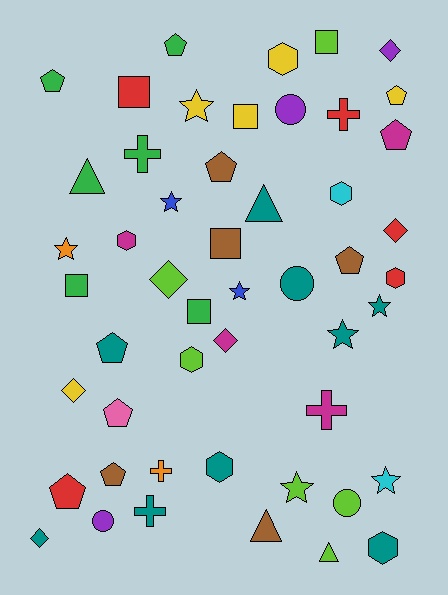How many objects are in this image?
There are 50 objects.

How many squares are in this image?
There are 6 squares.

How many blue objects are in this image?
There are 2 blue objects.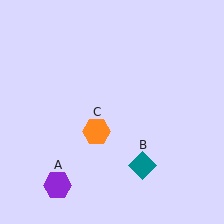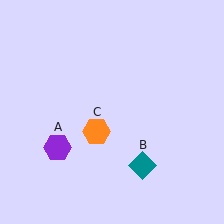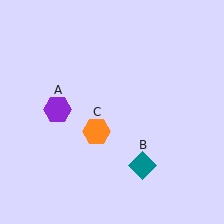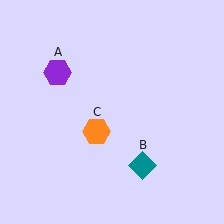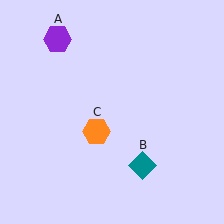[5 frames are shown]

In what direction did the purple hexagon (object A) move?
The purple hexagon (object A) moved up.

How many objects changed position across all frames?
1 object changed position: purple hexagon (object A).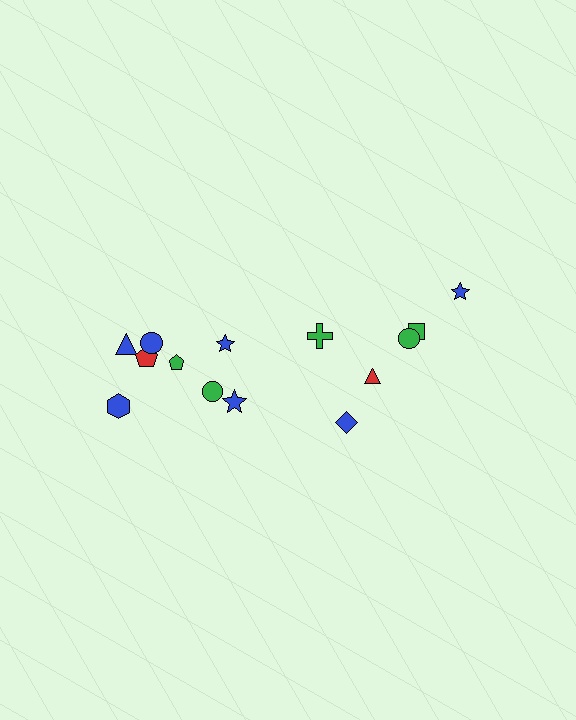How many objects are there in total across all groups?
There are 14 objects.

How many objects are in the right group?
There are 6 objects.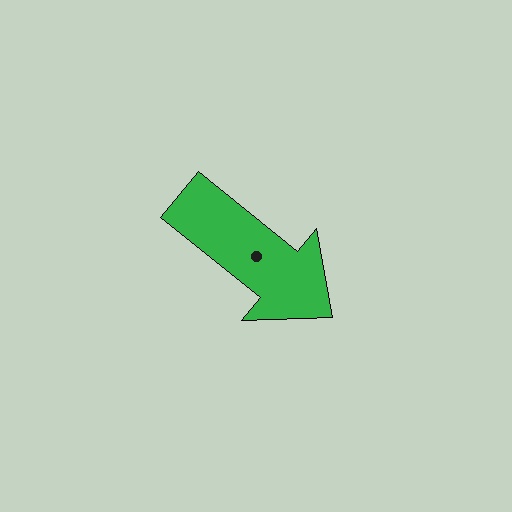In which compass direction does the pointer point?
Southeast.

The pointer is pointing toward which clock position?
Roughly 4 o'clock.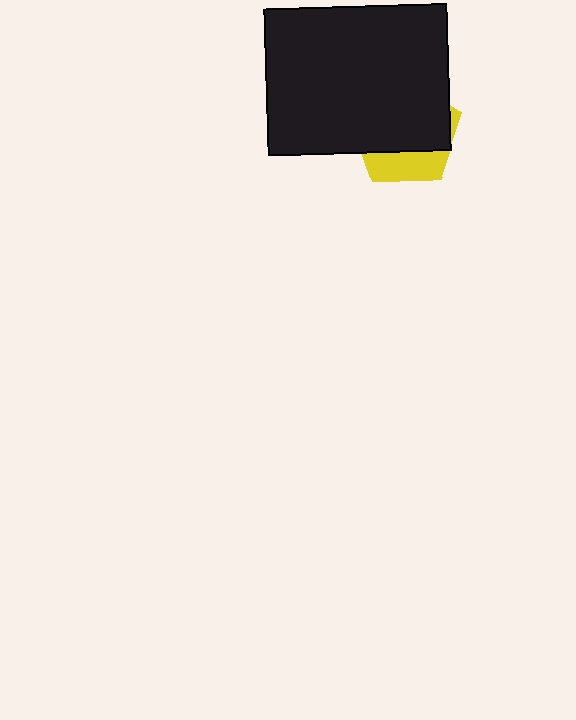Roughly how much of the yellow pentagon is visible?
A small part of it is visible (roughly 31%).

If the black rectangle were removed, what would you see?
You would see the complete yellow pentagon.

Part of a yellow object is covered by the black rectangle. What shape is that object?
It is a pentagon.